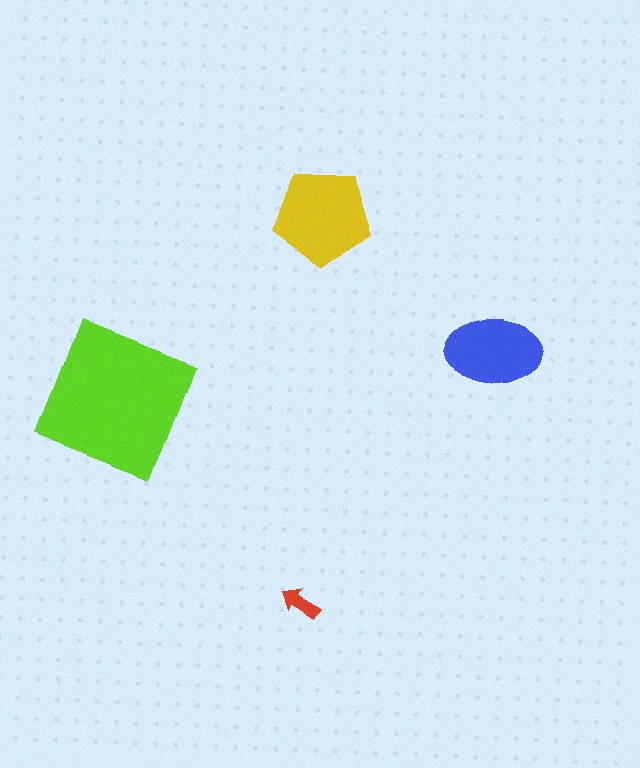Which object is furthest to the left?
The lime square is leftmost.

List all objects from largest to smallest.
The lime square, the yellow pentagon, the blue ellipse, the red arrow.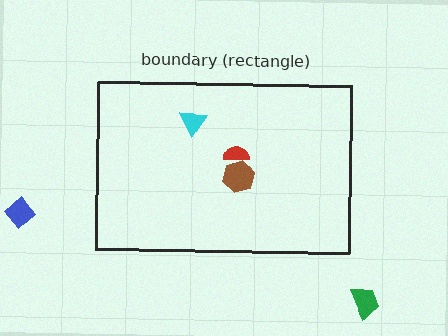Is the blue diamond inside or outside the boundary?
Outside.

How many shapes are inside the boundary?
3 inside, 2 outside.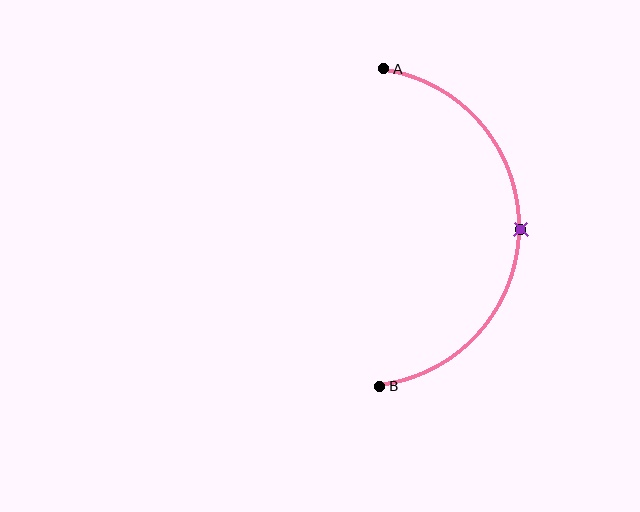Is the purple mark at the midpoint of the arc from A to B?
Yes. The purple mark lies on the arc at equal arc-length from both A and B — it is the arc midpoint.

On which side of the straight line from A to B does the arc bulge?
The arc bulges to the right of the straight line connecting A and B.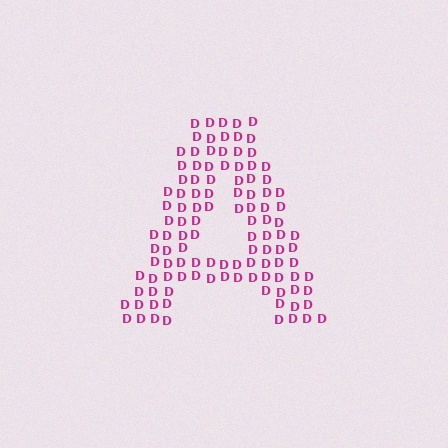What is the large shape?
The large shape is the letter A.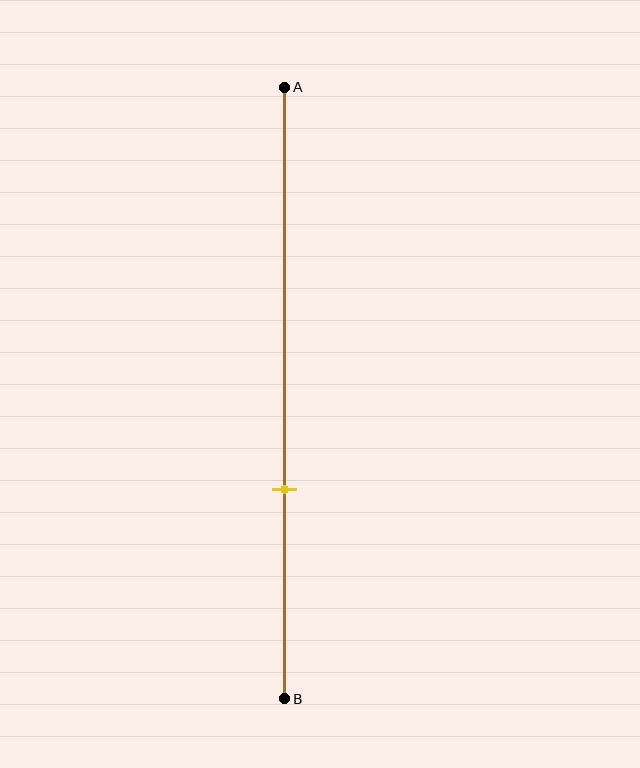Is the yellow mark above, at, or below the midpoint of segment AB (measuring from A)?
The yellow mark is below the midpoint of segment AB.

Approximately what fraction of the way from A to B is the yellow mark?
The yellow mark is approximately 65% of the way from A to B.